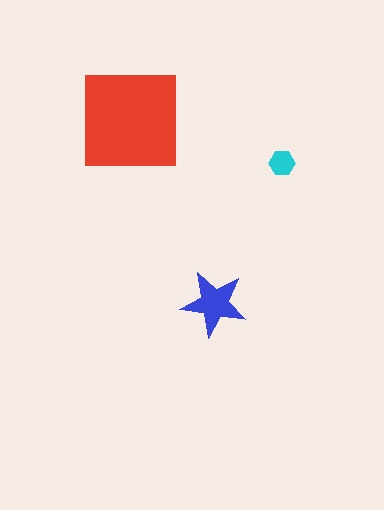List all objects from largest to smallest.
The red square, the blue star, the cyan hexagon.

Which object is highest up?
The red square is topmost.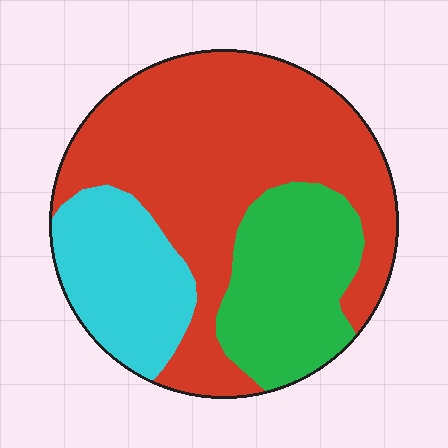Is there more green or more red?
Red.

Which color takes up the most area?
Red, at roughly 55%.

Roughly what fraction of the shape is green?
Green covers roughly 25% of the shape.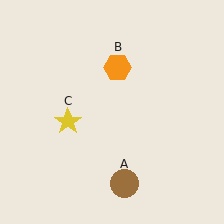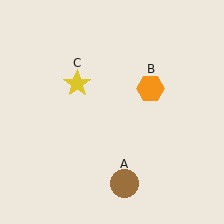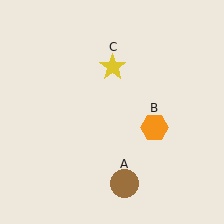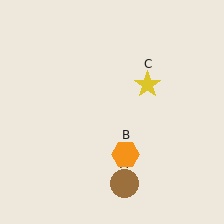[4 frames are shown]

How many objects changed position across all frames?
2 objects changed position: orange hexagon (object B), yellow star (object C).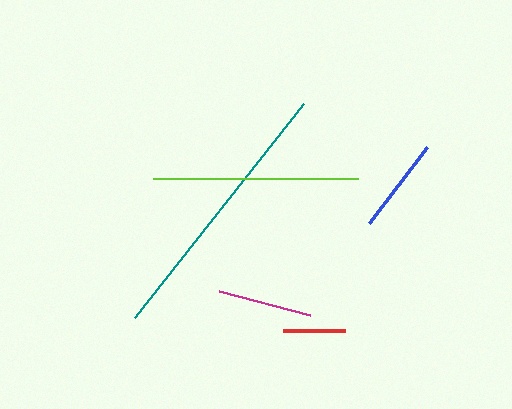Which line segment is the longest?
The teal line is the longest at approximately 273 pixels.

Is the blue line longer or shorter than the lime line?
The lime line is longer than the blue line.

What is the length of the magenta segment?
The magenta segment is approximately 94 pixels long.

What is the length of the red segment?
The red segment is approximately 62 pixels long.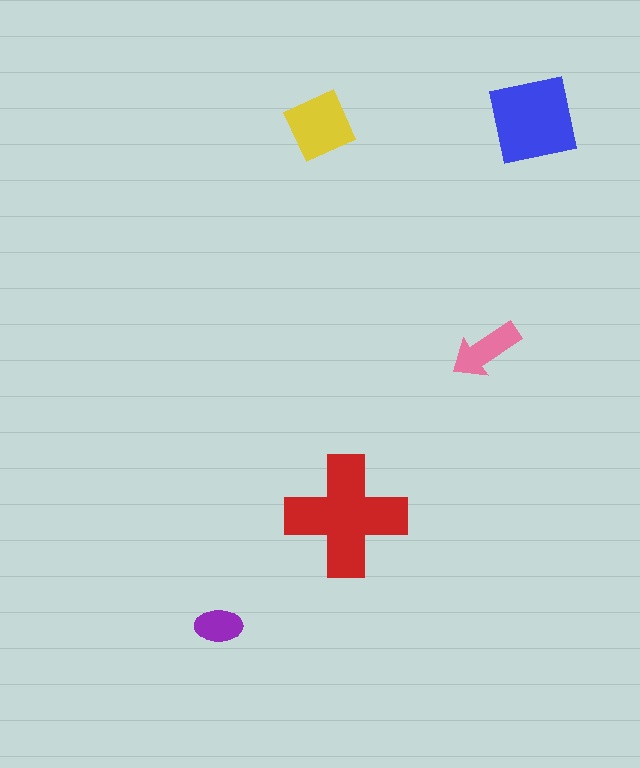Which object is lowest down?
The purple ellipse is bottommost.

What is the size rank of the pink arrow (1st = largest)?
4th.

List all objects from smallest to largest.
The purple ellipse, the pink arrow, the yellow diamond, the blue square, the red cross.